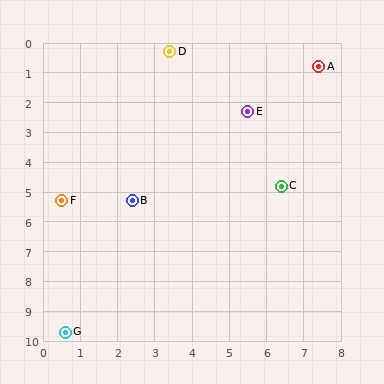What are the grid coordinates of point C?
Point C is at approximately (6.4, 4.8).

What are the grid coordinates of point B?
Point B is at approximately (2.4, 5.3).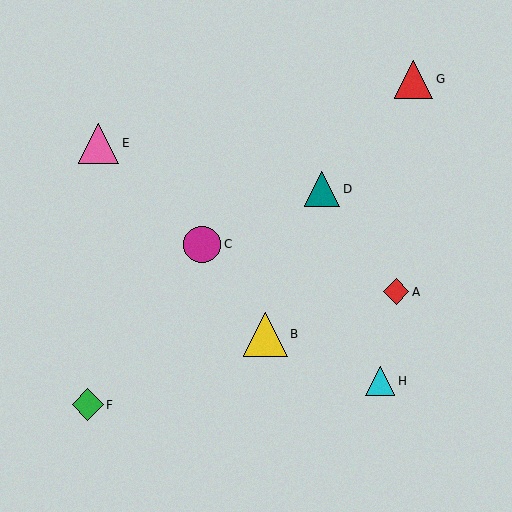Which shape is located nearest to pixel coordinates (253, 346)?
The yellow triangle (labeled B) at (265, 334) is nearest to that location.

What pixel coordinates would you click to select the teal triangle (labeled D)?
Click at (322, 189) to select the teal triangle D.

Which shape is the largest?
The yellow triangle (labeled B) is the largest.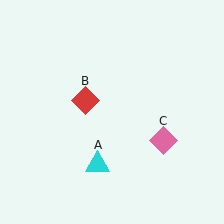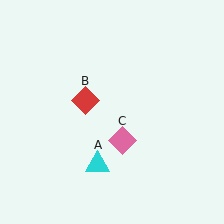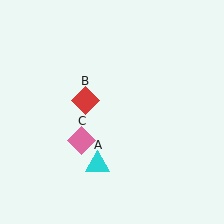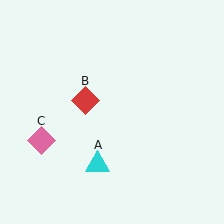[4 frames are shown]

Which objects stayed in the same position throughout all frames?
Cyan triangle (object A) and red diamond (object B) remained stationary.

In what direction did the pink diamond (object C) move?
The pink diamond (object C) moved left.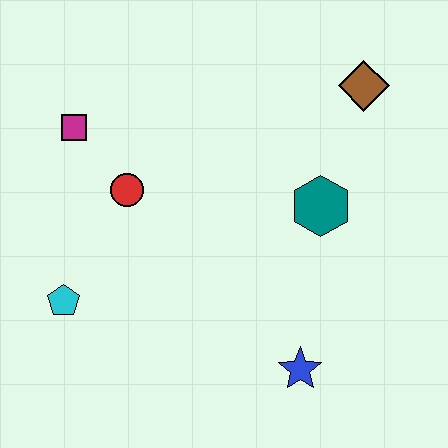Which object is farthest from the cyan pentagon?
The brown diamond is farthest from the cyan pentagon.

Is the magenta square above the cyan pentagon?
Yes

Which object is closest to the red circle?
The magenta square is closest to the red circle.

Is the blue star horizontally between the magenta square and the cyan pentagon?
No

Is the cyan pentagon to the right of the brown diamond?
No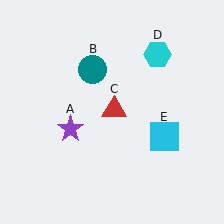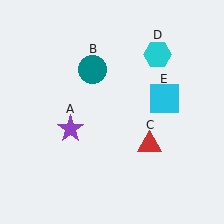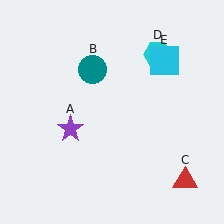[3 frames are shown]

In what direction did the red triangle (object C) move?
The red triangle (object C) moved down and to the right.